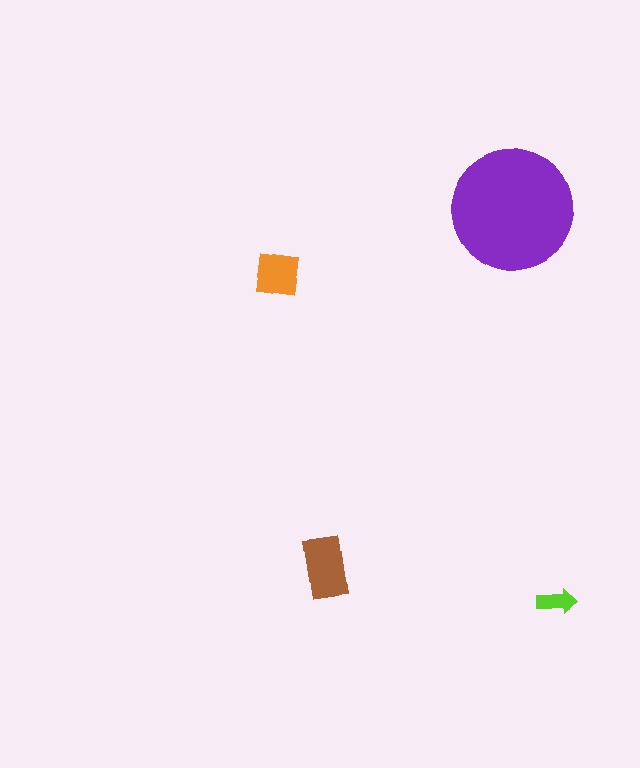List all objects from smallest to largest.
The lime arrow, the orange square, the brown rectangle, the purple circle.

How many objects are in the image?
There are 4 objects in the image.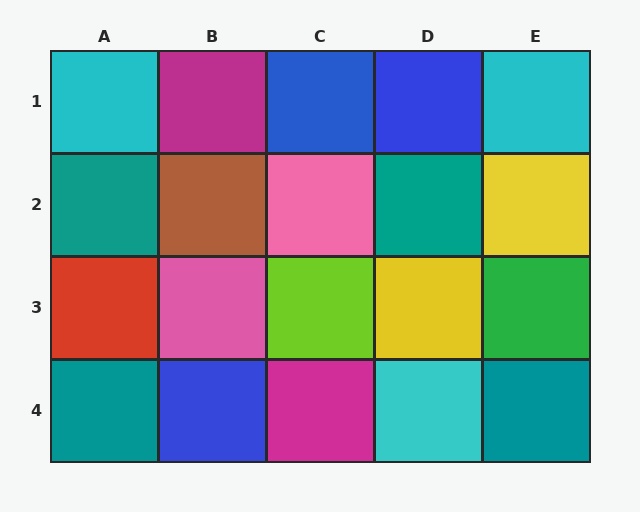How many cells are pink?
2 cells are pink.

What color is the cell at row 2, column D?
Teal.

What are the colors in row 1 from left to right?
Cyan, magenta, blue, blue, cyan.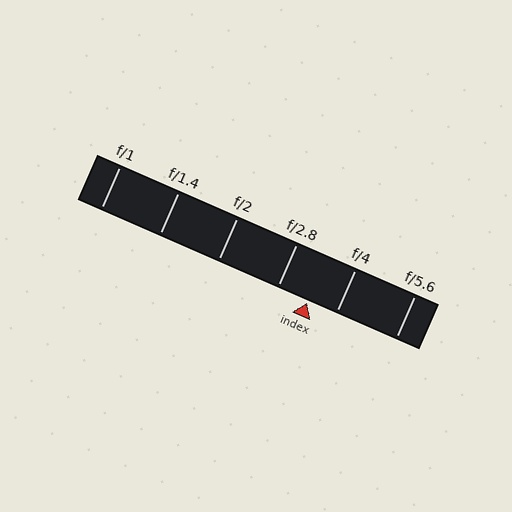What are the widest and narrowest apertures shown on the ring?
The widest aperture shown is f/1 and the narrowest is f/5.6.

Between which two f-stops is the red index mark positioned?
The index mark is between f/2.8 and f/4.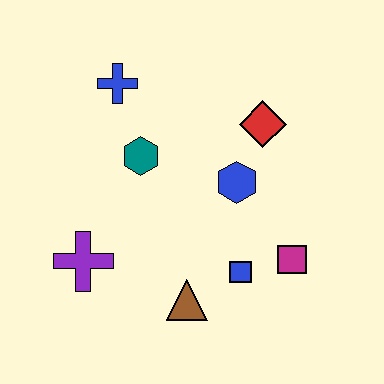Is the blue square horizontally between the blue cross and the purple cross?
No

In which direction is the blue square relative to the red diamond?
The blue square is below the red diamond.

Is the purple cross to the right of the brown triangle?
No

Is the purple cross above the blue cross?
No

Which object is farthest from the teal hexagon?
The magenta square is farthest from the teal hexagon.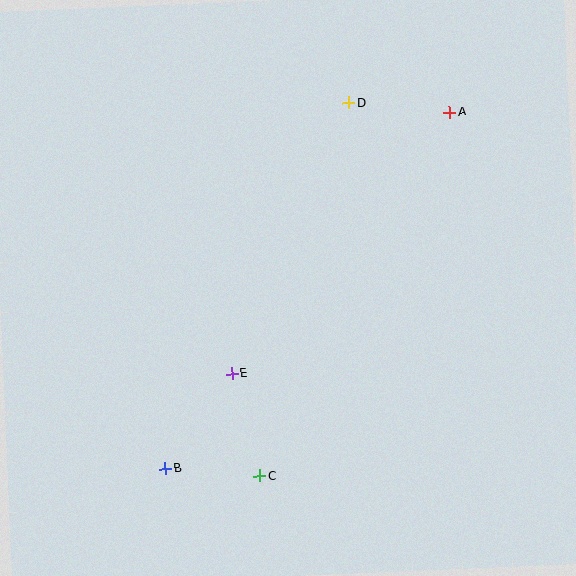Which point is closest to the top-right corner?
Point A is closest to the top-right corner.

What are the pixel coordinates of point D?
Point D is at (349, 103).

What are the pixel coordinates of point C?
Point C is at (260, 476).